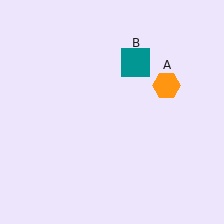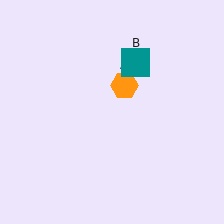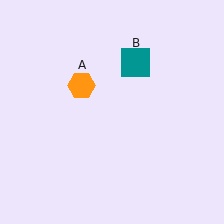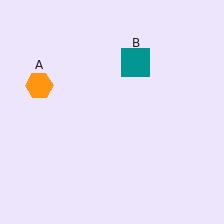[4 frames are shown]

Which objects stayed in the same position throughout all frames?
Teal square (object B) remained stationary.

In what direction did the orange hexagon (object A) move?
The orange hexagon (object A) moved left.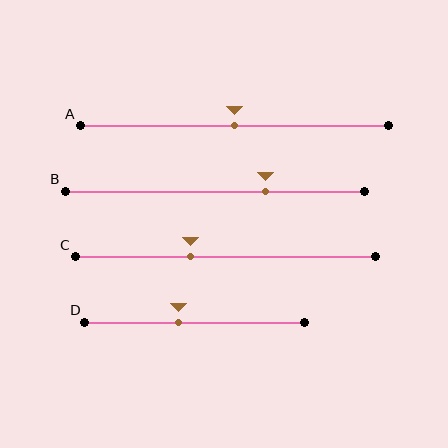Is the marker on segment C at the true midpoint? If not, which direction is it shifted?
No, the marker on segment C is shifted to the left by about 12% of the segment length.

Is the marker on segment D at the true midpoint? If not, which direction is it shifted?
No, the marker on segment D is shifted to the left by about 7% of the segment length.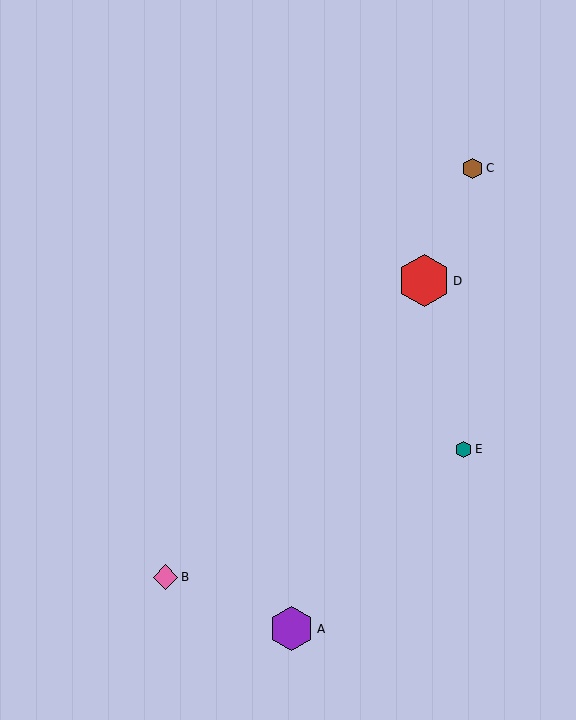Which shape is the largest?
The red hexagon (labeled D) is the largest.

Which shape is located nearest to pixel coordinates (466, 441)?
The teal hexagon (labeled E) at (463, 449) is nearest to that location.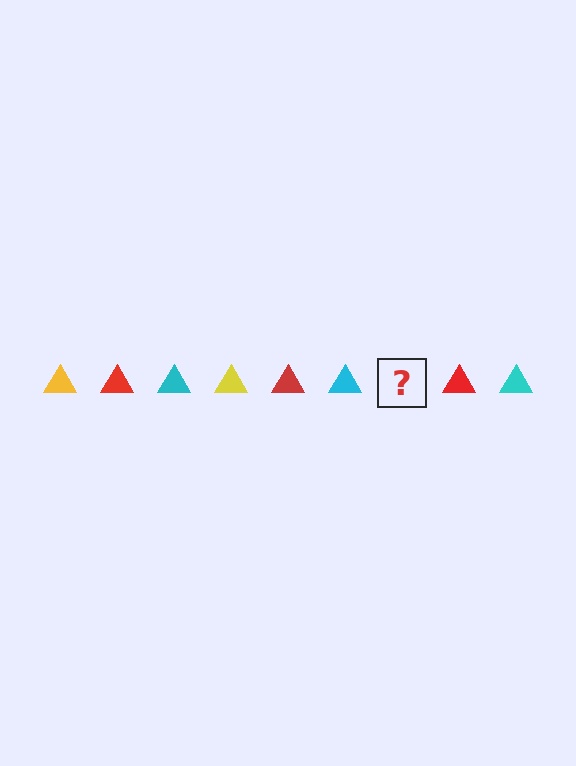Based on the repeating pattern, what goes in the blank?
The blank should be a yellow triangle.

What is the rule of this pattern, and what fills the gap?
The rule is that the pattern cycles through yellow, red, cyan triangles. The gap should be filled with a yellow triangle.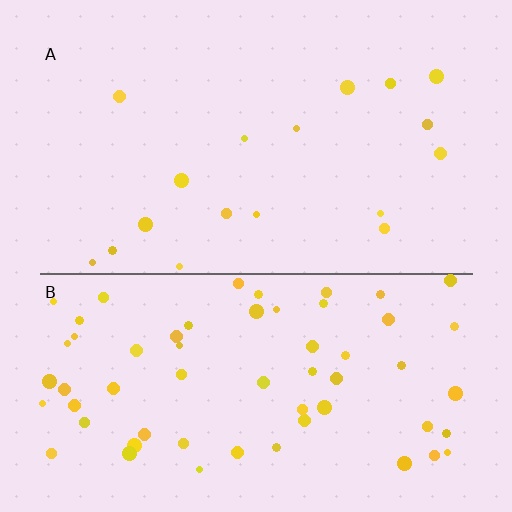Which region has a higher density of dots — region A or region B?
B (the bottom).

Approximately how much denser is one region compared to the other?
Approximately 3.4× — region B over region A.